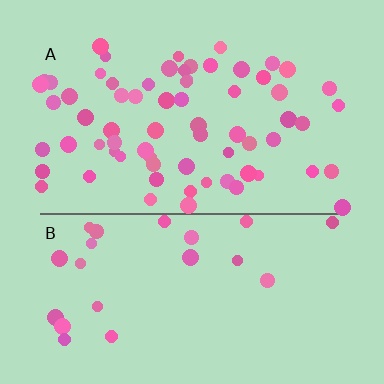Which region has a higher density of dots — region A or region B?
A (the top).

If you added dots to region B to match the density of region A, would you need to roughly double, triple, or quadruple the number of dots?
Approximately triple.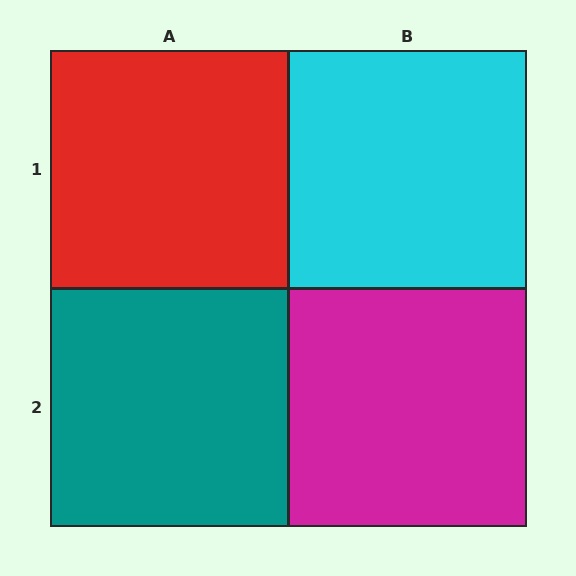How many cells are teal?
1 cell is teal.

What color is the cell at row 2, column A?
Teal.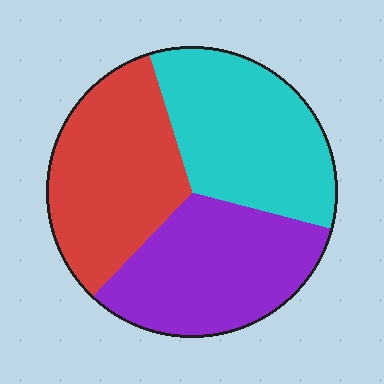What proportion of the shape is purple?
Purple covers around 35% of the shape.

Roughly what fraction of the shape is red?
Red takes up between a sixth and a third of the shape.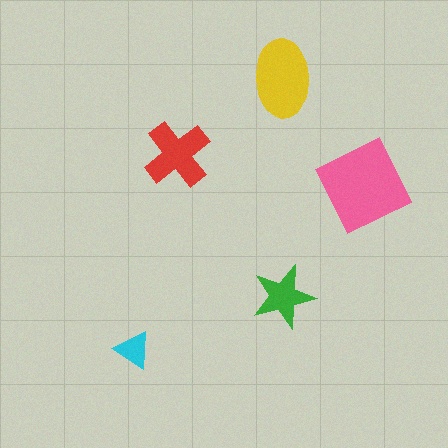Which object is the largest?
The pink diamond.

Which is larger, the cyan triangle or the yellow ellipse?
The yellow ellipse.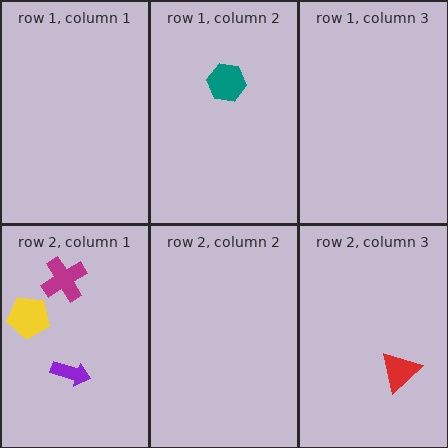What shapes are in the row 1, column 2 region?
The teal hexagon.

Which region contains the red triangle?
The row 2, column 3 region.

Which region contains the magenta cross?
The row 2, column 1 region.